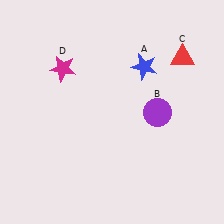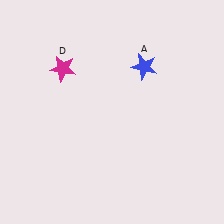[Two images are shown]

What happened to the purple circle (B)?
The purple circle (B) was removed in Image 2. It was in the bottom-right area of Image 1.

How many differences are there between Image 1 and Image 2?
There are 2 differences between the two images.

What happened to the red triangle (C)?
The red triangle (C) was removed in Image 2. It was in the top-right area of Image 1.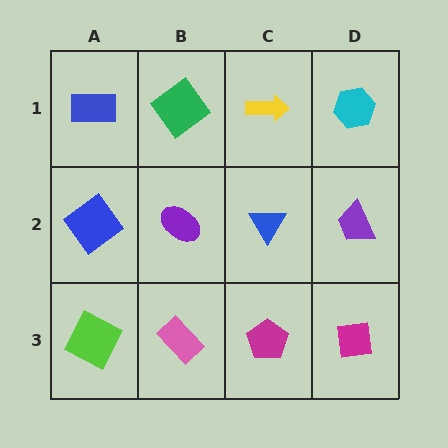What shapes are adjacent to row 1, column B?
A purple ellipse (row 2, column B), a blue rectangle (row 1, column A), a yellow arrow (row 1, column C).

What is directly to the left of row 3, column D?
A magenta pentagon.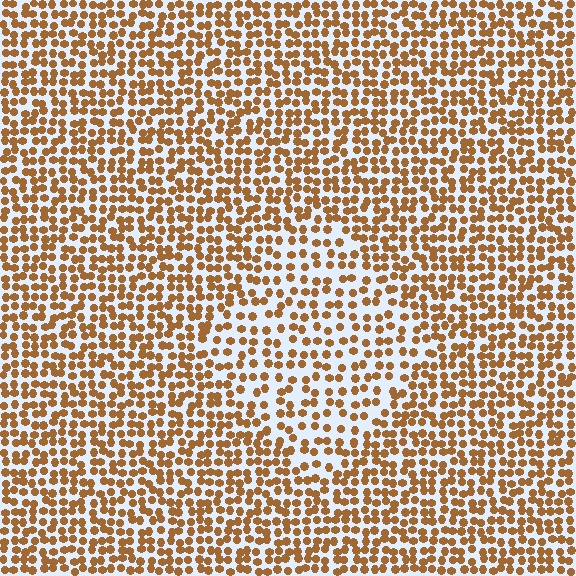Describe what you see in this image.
The image contains small brown elements arranged at two different densities. A diamond-shaped region is visible where the elements are less densely packed than the surrounding area.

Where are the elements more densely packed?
The elements are more densely packed outside the diamond boundary.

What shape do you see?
I see a diamond.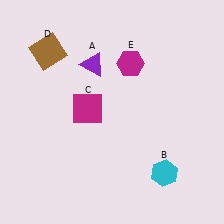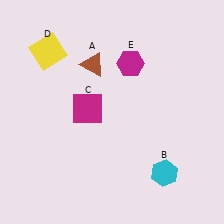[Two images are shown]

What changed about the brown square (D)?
In Image 1, D is brown. In Image 2, it changed to yellow.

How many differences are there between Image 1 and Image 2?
There are 2 differences between the two images.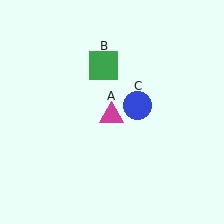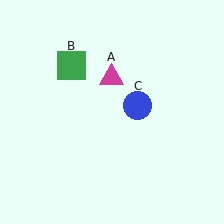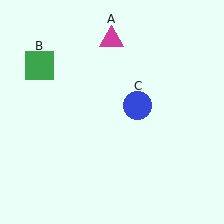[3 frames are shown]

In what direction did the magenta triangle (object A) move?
The magenta triangle (object A) moved up.